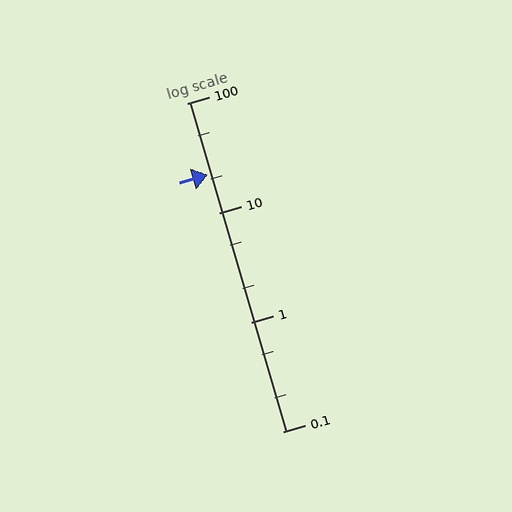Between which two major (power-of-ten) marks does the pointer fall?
The pointer is between 10 and 100.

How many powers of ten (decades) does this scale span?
The scale spans 3 decades, from 0.1 to 100.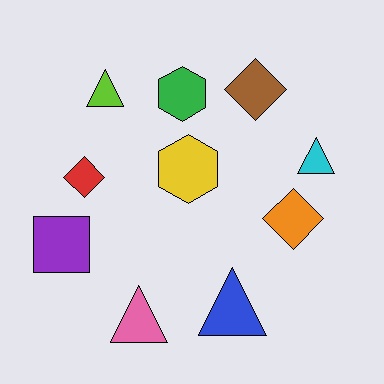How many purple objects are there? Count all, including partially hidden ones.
There is 1 purple object.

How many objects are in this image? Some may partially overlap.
There are 10 objects.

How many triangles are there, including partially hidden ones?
There are 4 triangles.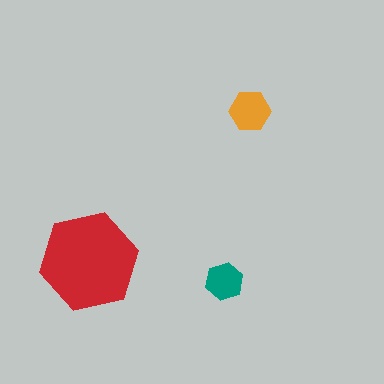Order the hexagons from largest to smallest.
the red one, the orange one, the teal one.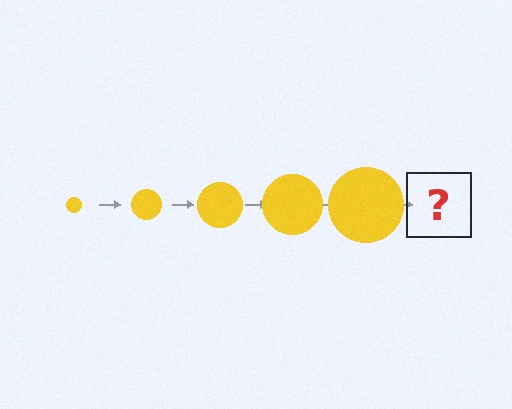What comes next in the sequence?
The next element should be a yellow circle, larger than the previous one.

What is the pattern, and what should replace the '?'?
The pattern is that the circle gets progressively larger each step. The '?' should be a yellow circle, larger than the previous one.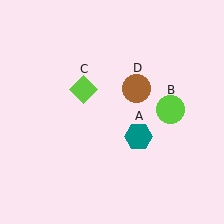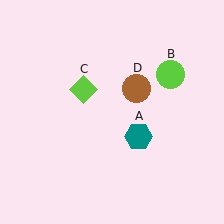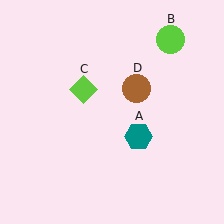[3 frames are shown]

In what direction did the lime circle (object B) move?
The lime circle (object B) moved up.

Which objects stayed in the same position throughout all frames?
Teal hexagon (object A) and lime diamond (object C) and brown circle (object D) remained stationary.